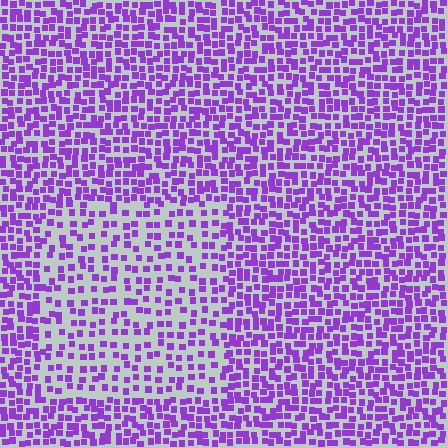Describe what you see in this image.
The image contains small purple elements arranged at two different densities. A rectangle-shaped region is visible where the elements are less densely packed than the surrounding area.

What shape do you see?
I see a rectangle.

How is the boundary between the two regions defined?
The boundary is defined by a change in element density (approximately 1.8x ratio). All elements are the same color, size, and shape.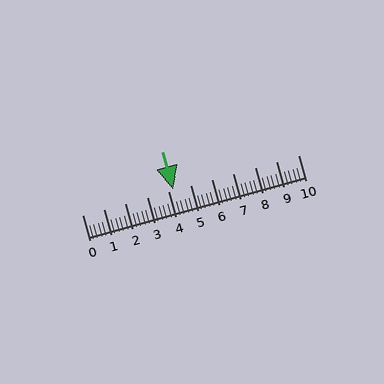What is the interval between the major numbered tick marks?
The major tick marks are spaced 1 units apart.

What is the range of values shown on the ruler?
The ruler shows values from 0 to 10.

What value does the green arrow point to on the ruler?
The green arrow points to approximately 4.2.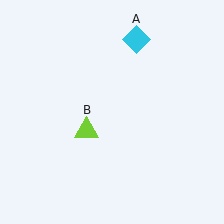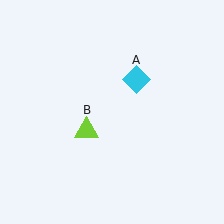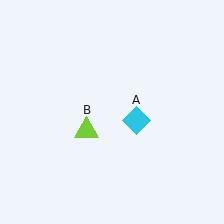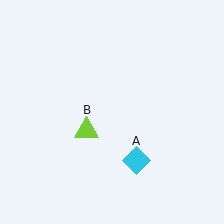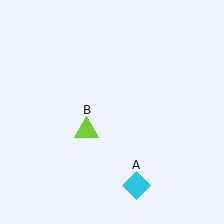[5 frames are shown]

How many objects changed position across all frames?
1 object changed position: cyan diamond (object A).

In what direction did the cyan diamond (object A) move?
The cyan diamond (object A) moved down.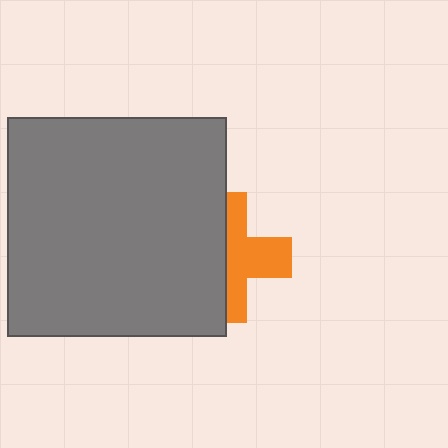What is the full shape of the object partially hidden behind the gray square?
The partially hidden object is an orange cross.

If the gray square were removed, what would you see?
You would see the complete orange cross.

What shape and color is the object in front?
The object in front is a gray square.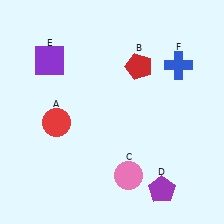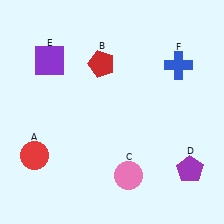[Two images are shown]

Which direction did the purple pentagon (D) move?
The purple pentagon (D) moved right.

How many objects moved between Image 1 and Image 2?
3 objects moved between the two images.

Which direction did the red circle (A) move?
The red circle (A) moved down.